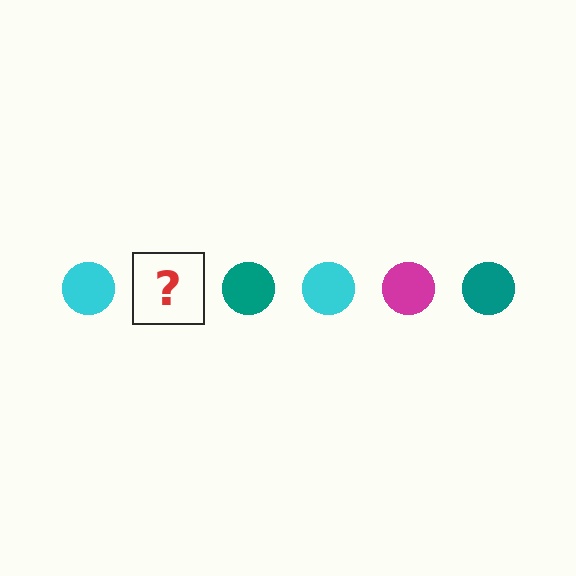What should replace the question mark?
The question mark should be replaced with a magenta circle.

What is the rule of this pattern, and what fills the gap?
The rule is that the pattern cycles through cyan, magenta, teal circles. The gap should be filled with a magenta circle.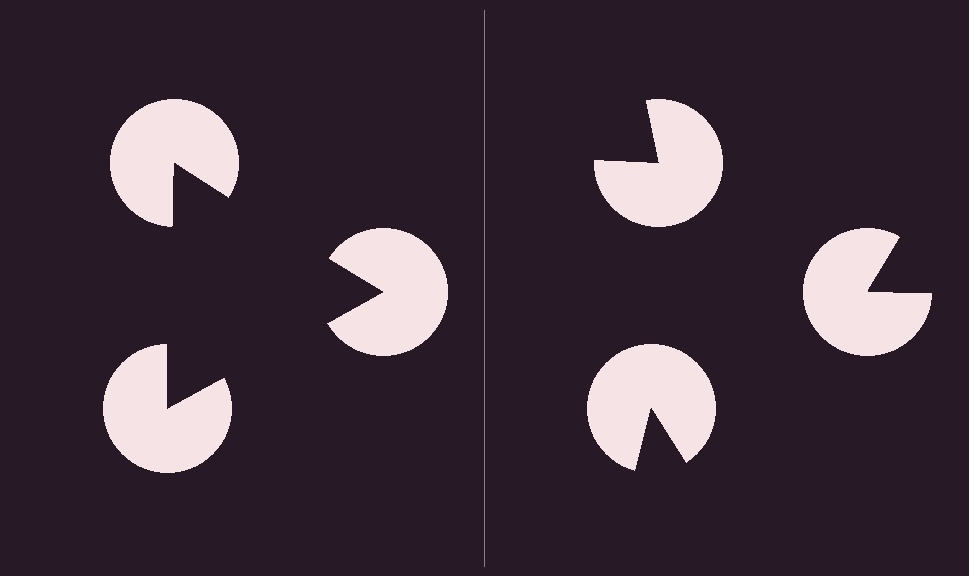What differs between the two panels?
The pac-man discs are positioned identically on both sides; only the wedge orientations differ. On the left they align to a triangle; on the right they are misaligned.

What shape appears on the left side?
An illusory triangle.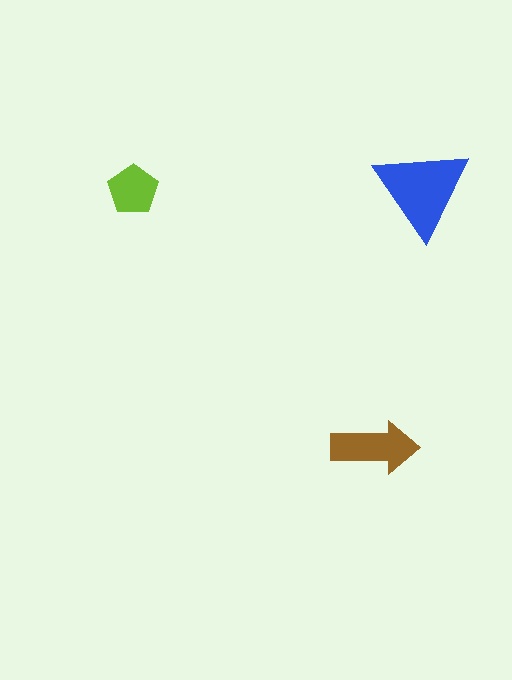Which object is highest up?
The blue triangle is topmost.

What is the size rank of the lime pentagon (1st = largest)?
3rd.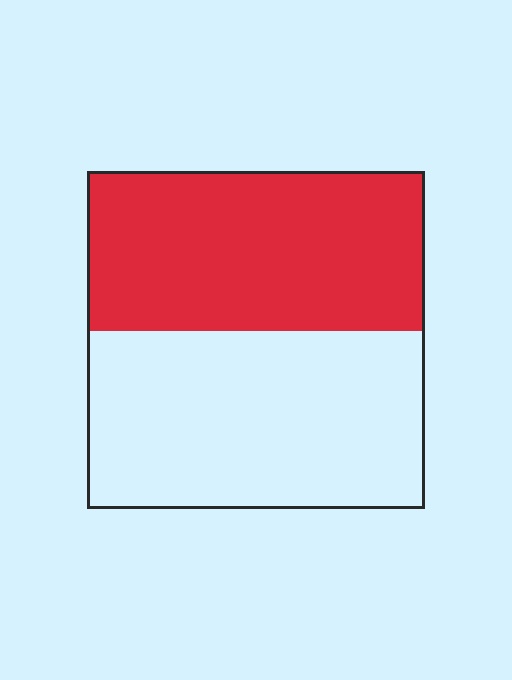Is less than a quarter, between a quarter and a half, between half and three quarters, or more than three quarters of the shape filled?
Between a quarter and a half.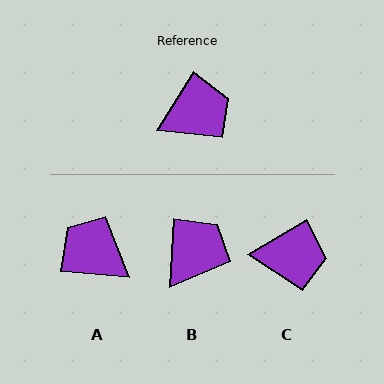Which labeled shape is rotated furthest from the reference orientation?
A, about 117 degrees away.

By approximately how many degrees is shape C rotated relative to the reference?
Approximately 27 degrees clockwise.